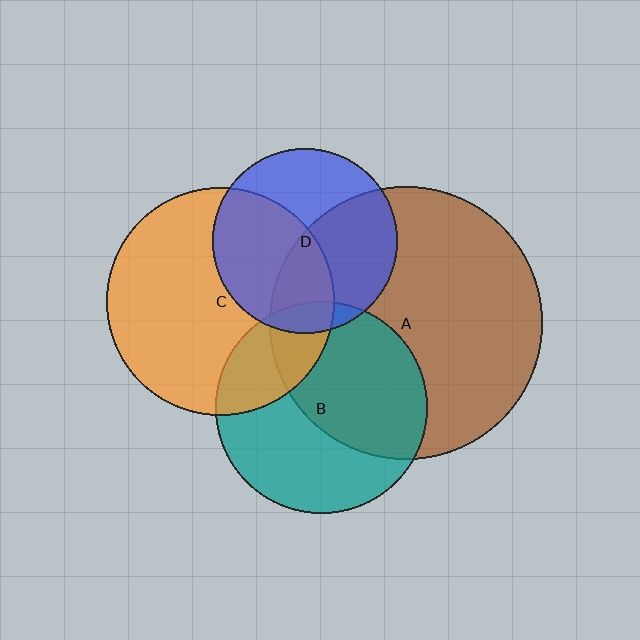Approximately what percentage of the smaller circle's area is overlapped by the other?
Approximately 25%.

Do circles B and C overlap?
Yes.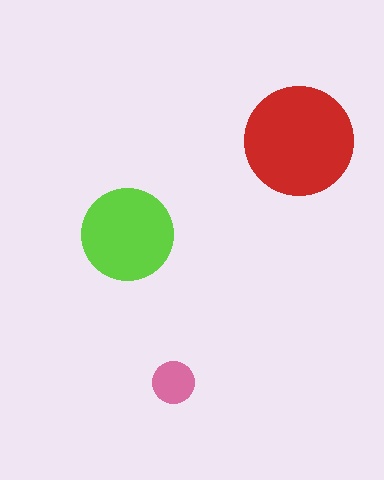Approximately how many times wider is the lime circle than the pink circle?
About 2 times wider.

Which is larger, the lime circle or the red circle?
The red one.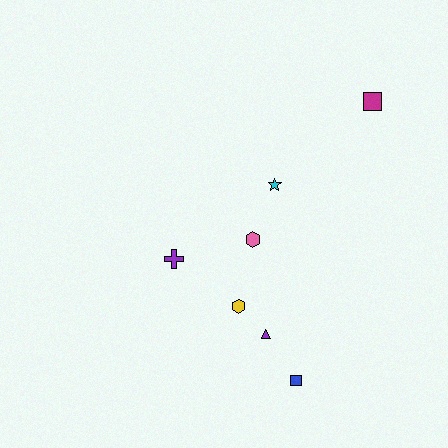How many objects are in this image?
There are 7 objects.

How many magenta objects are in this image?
There is 1 magenta object.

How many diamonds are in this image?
There are no diamonds.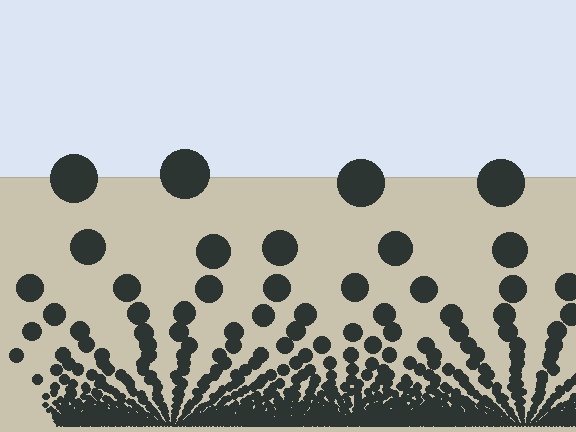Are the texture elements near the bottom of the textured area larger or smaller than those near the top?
Smaller. The gradient is inverted — elements near the bottom are smaller and denser.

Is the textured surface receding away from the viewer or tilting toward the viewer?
The surface appears to tilt toward the viewer. Texture elements get larger and sparser toward the top.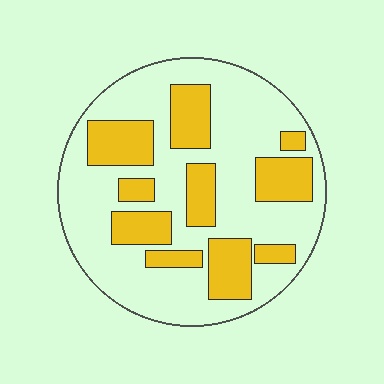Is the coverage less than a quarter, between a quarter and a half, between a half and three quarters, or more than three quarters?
Between a quarter and a half.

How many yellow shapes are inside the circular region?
10.